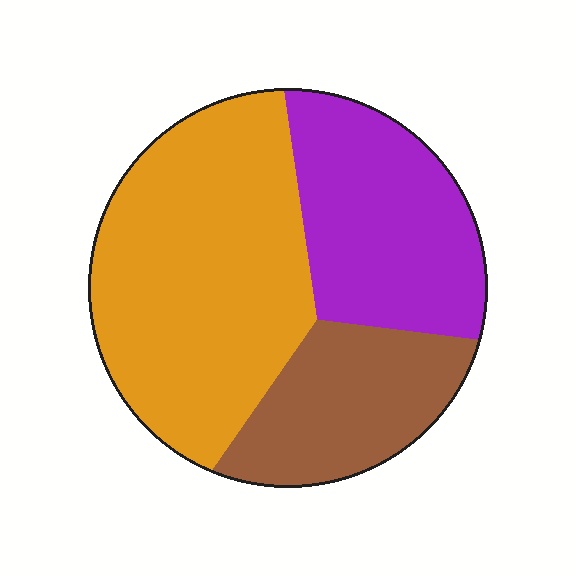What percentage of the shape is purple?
Purple takes up between a sixth and a third of the shape.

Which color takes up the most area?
Orange, at roughly 50%.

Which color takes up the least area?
Brown, at roughly 20%.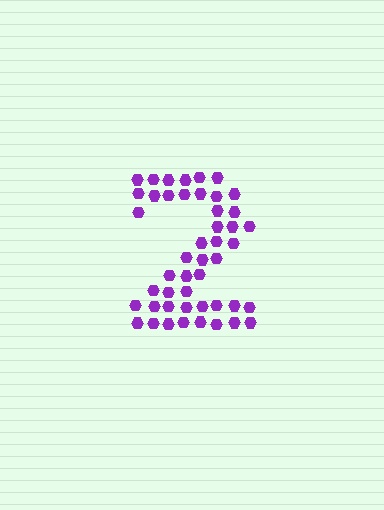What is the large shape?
The large shape is the digit 2.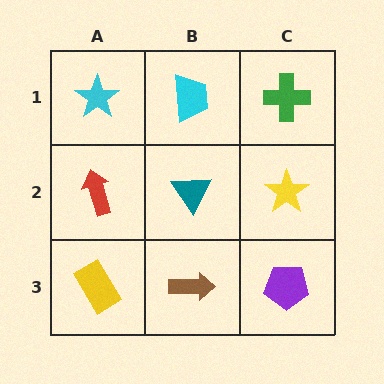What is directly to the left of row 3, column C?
A brown arrow.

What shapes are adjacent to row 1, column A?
A red arrow (row 2, column A), a cyan trapezoid (row 1, column B).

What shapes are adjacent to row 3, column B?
A teal triangle (row 2, column B), a yellow rectangle (row 3, column A), a purple pentagon (row 3, column C).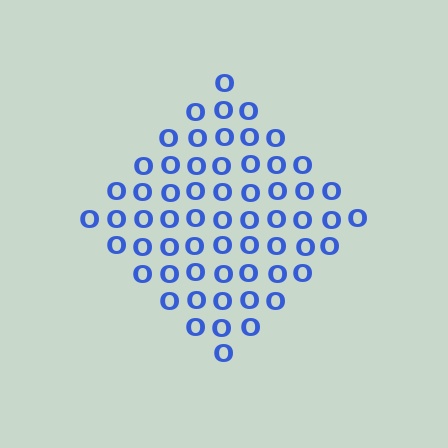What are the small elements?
The small elements are letter O's.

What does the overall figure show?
The overall figure shows a diamond.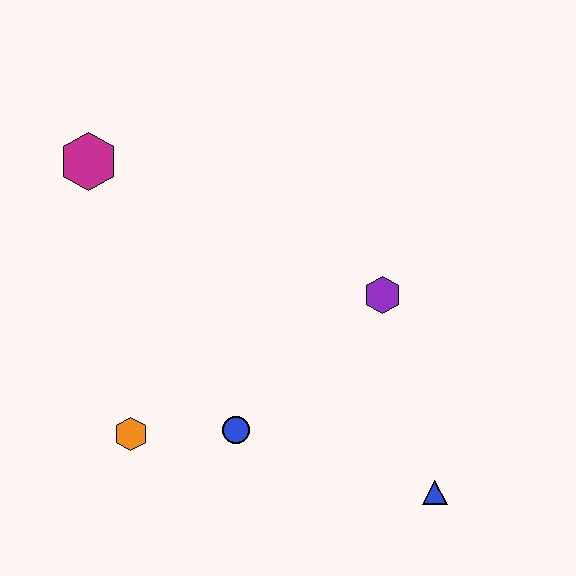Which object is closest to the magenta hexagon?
The orange hexagon is closest to the magenta hexagon.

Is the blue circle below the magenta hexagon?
Yes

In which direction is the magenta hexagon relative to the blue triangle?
The magenta hexagon is to the left of the blue triangle.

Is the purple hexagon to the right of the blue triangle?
No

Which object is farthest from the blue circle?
The magenta hexagon is farthest from the blue circle.